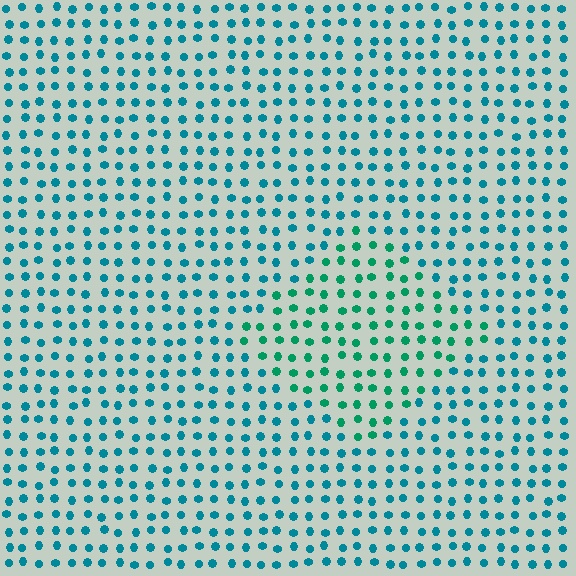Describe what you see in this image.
The image is filled with small teal elements in a uniform arrangement. A diamond-shaped region is visible where the elements are tinted to a slightly different hue, forming a subtle color boundary.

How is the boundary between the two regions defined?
The boundary is defined purely by a slight shift in hue (about 31 degrees). Spacing, size, and orientation are identical on both sides.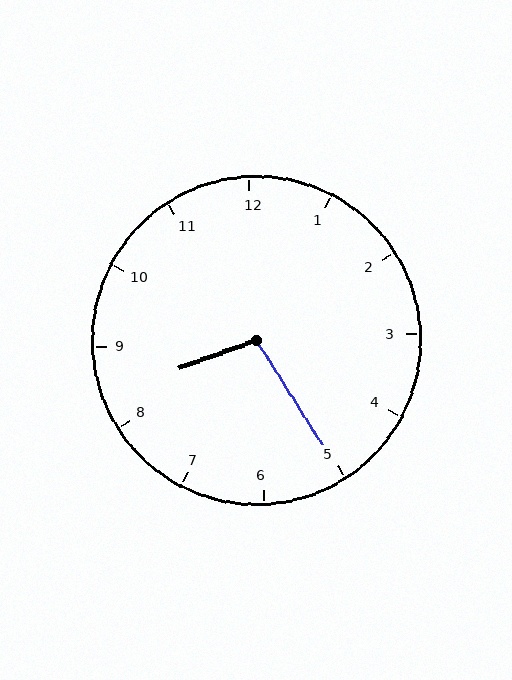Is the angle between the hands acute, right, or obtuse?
It is obtuse.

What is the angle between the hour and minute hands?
Approximately 102 degrees.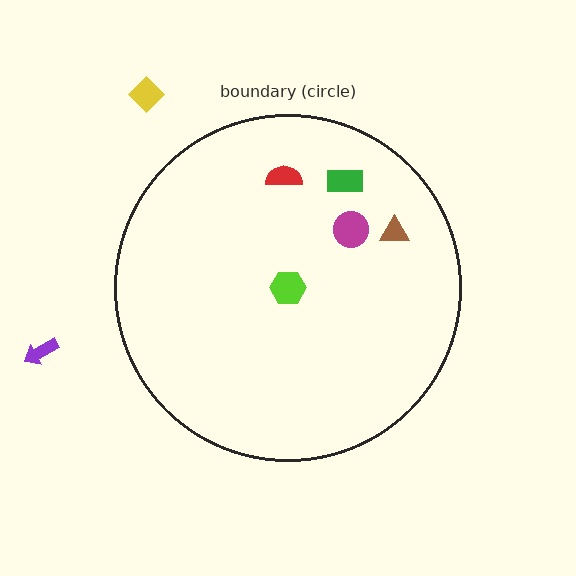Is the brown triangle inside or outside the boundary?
Inside.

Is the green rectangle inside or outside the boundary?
Inside.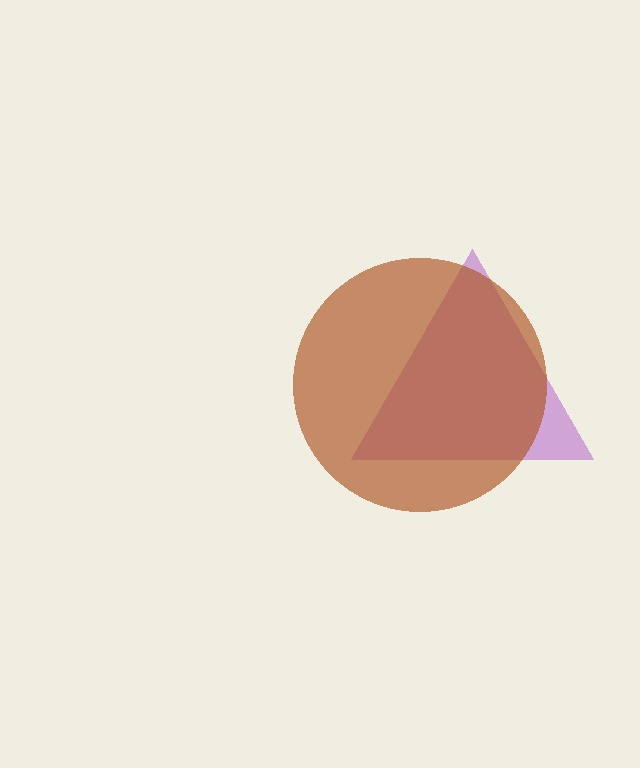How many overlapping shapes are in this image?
There are 2 overlapping shapes in the image.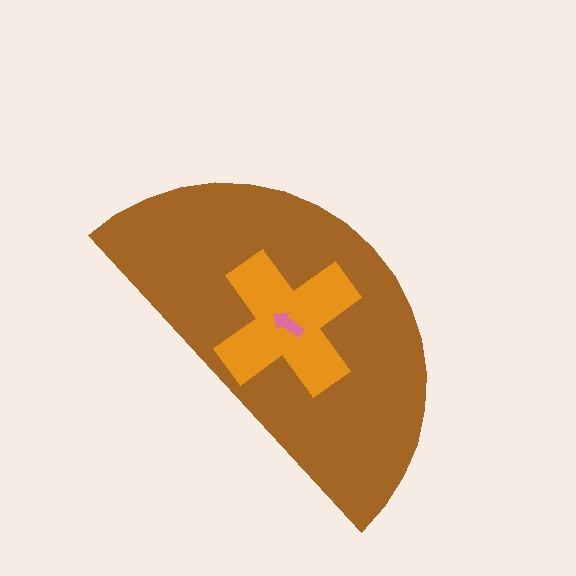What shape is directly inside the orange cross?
The pink arrow.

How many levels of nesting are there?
3.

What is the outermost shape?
The brown semicircle.